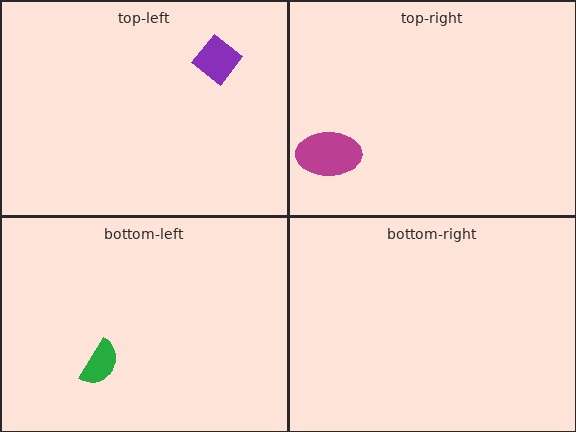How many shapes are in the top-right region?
1.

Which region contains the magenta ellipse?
The top-right region.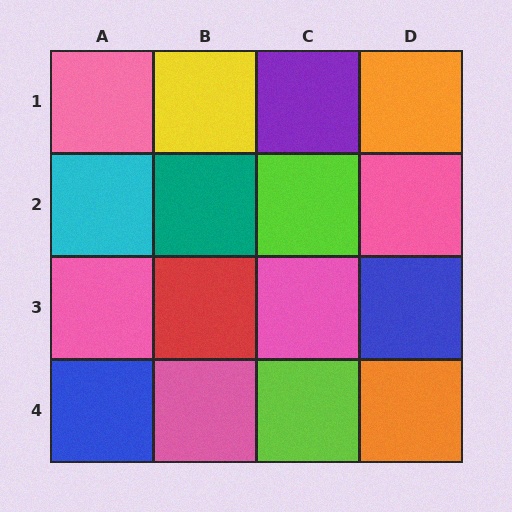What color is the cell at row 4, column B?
Pink.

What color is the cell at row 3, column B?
Red.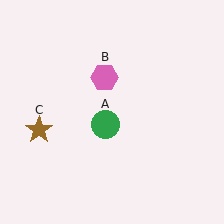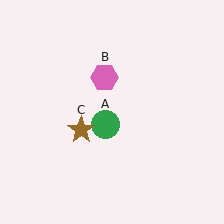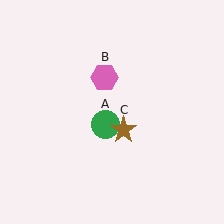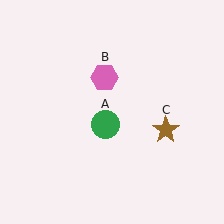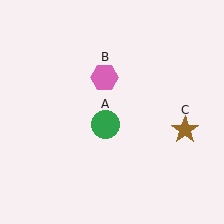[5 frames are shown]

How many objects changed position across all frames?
1 object changed position: brown star (object C).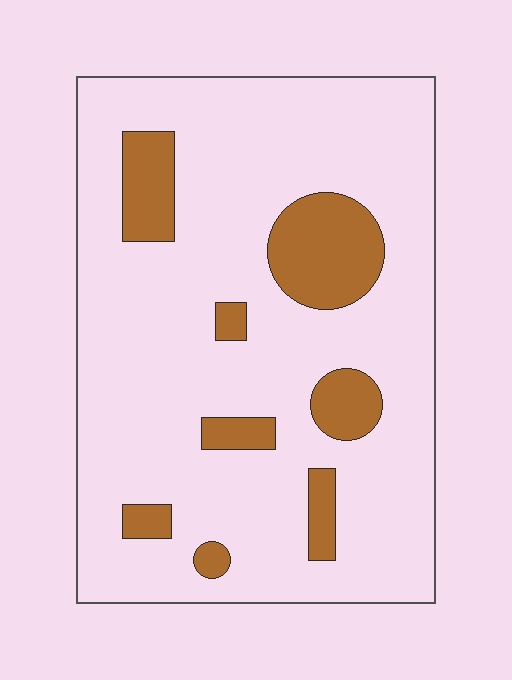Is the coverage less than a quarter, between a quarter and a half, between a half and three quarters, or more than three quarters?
Less than a quarter.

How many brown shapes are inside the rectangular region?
8.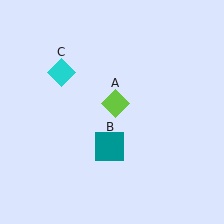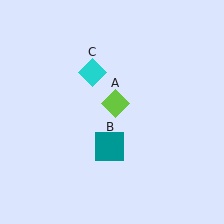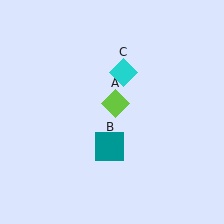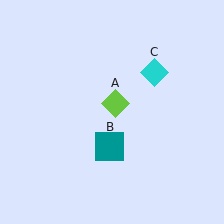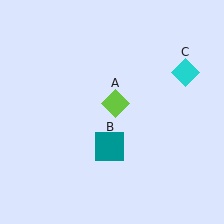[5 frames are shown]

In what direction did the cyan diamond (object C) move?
The cyan diamond (object C) moved right.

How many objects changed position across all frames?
1 object changed position: cyan diamond (object C).